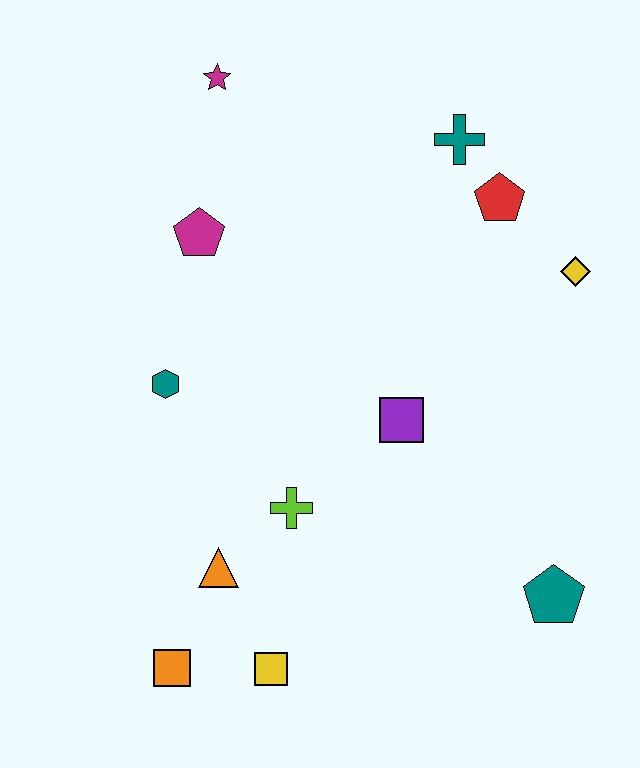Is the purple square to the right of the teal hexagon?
Yes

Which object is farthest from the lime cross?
The magenta star is farthest from the lime cross.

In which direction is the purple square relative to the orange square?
The purple square is above the orange square.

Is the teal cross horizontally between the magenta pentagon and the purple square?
No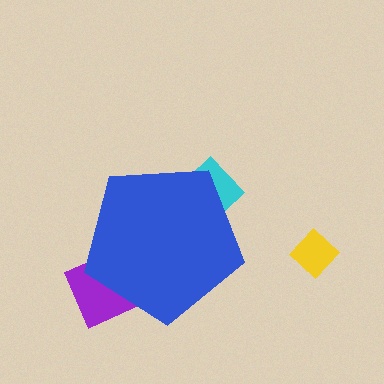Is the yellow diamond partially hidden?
No, the yellow diamond is fully visible.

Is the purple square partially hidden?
Yes, the purple square is partially hidden behind the blue pentagon.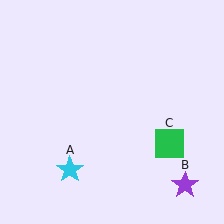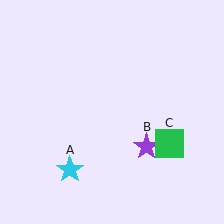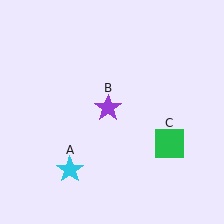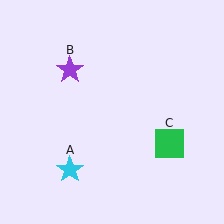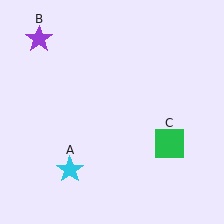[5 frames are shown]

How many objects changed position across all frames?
1 object changed position: purple star (object B).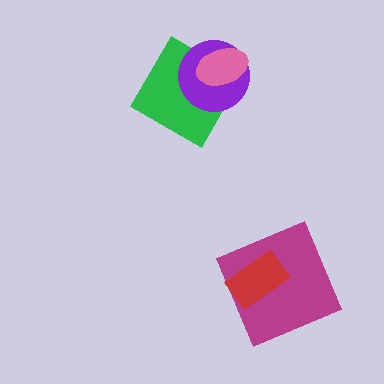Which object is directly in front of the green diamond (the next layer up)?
The purple circle is directly in front of the green diamond.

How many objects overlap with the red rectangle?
1 object overlaps with the red rectangle.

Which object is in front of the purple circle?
The pink ellipse is in front of the purple circle.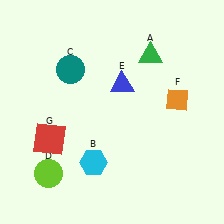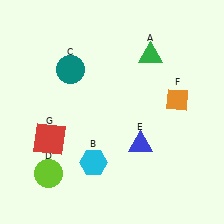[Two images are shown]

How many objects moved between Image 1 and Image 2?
1 object moved between the two images.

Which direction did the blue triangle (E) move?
The blue triangle (E) moved down.